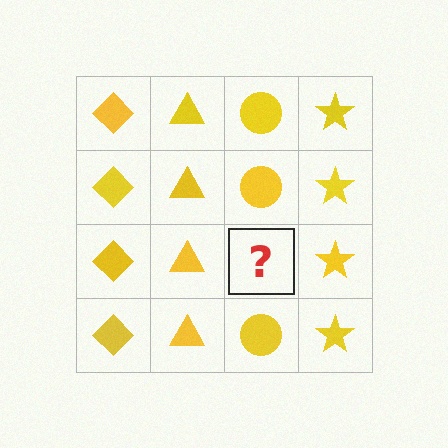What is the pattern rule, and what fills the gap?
The rule is that each column has a consistent shape. The gap should be filled with a yellow circle.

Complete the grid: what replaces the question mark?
The question mark should be replaced with a yellow circle.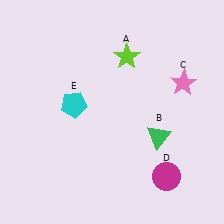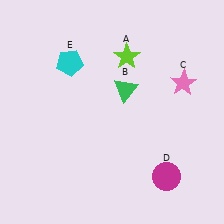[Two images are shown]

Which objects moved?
The objects that moved are: the green triangle (B), the cyan pentagon (E).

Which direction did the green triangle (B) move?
The green triangle (B) moved up.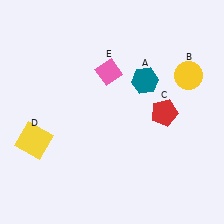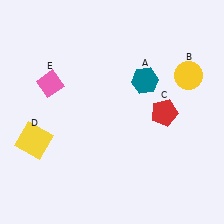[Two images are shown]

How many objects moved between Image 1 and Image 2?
1 object moved between the two images.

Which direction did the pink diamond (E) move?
The pink diamond (E) moved left.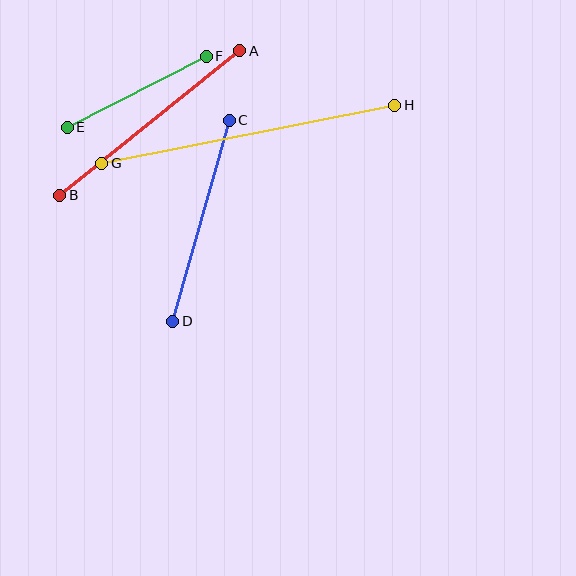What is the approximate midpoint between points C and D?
The midpoint is at approximately (201, 221) pixels.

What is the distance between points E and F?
The distance is approximately 156 pixels.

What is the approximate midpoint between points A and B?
The midpoint is at approximately (150, 123) pixels.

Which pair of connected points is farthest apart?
Points G and H are farthest apart.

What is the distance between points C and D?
The distance is approximately 209 pixels.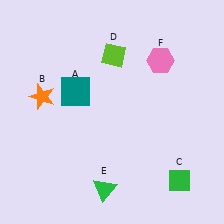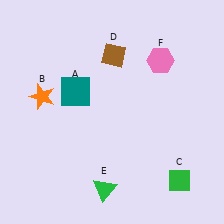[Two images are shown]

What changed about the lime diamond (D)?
In Image 1, D is lime. In Image 2, it changed to brown.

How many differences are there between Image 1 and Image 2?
There is 1 difference between the two images.